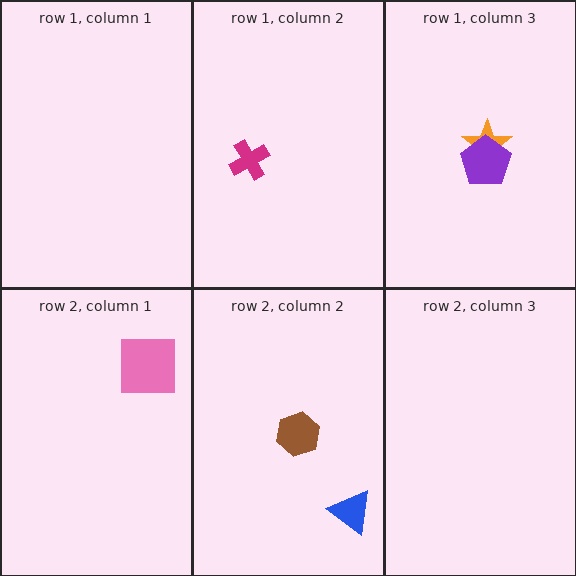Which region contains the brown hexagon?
The row 2, column 2 region.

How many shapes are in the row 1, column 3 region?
2.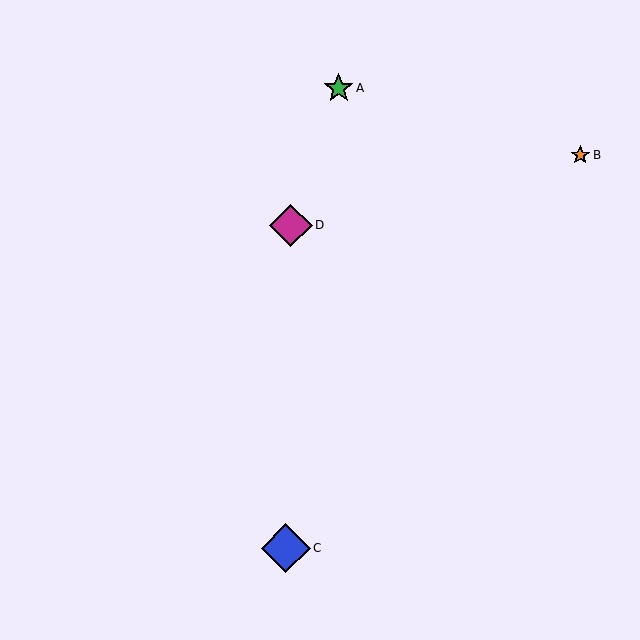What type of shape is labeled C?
Shape C is a blue diamond.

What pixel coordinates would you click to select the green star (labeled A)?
Click at (339, 88) to select the green star A.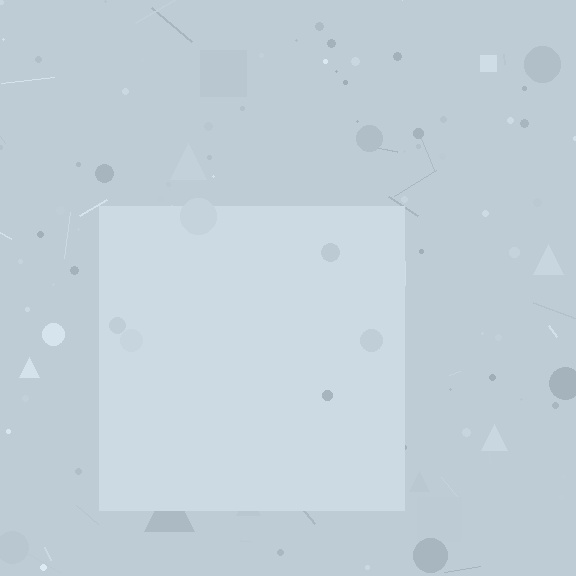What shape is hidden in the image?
A square is hidden in the image.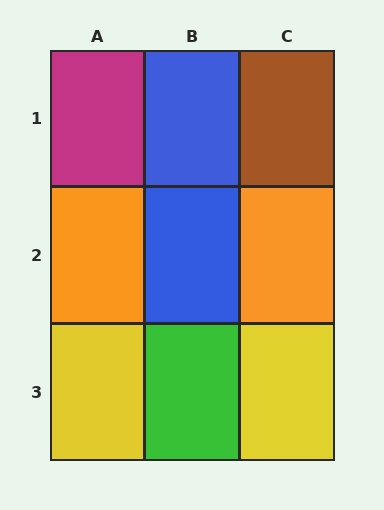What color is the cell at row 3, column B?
Green.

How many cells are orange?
2 cells are orange.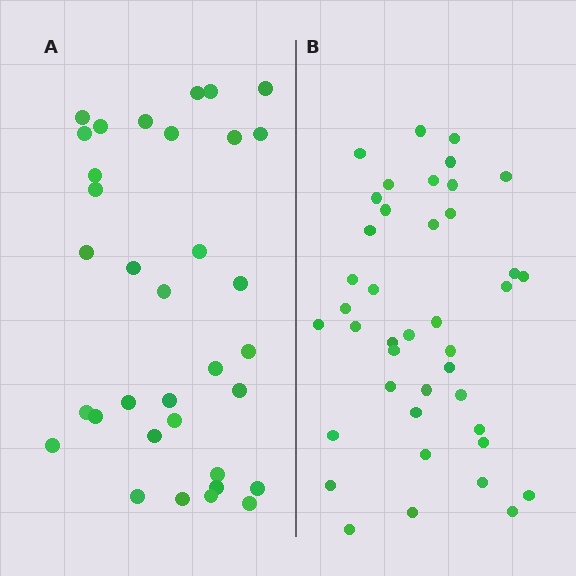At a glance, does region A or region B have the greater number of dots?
Region B (the right region) has more dots.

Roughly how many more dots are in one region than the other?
Region B has roughly 8 or so more dots than region A.